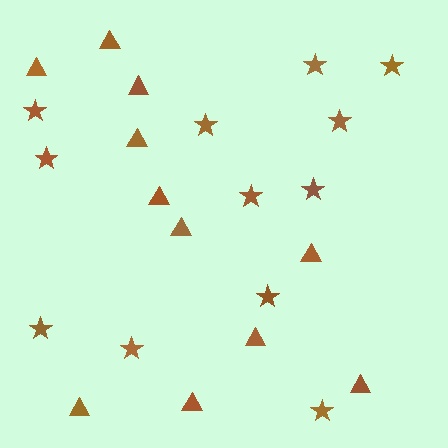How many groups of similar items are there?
There are 2 groups: one group of triangles (11) and one group of stars (12).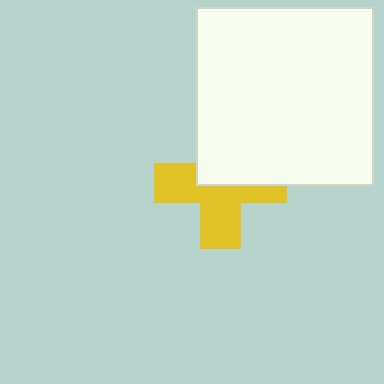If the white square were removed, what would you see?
You would see the complete yellow cross.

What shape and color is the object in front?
The object in front is a white square.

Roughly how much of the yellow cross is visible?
About half of it is visible (roughly 57%).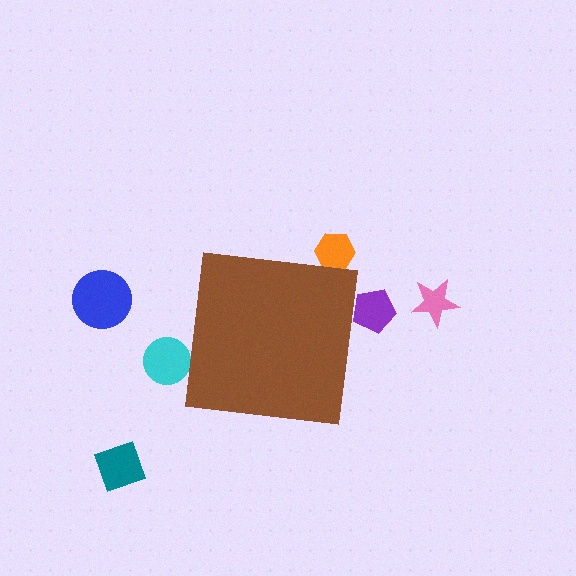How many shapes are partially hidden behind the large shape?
3 shapes are partially hidden.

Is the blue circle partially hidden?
No, the blue circle is fully visible.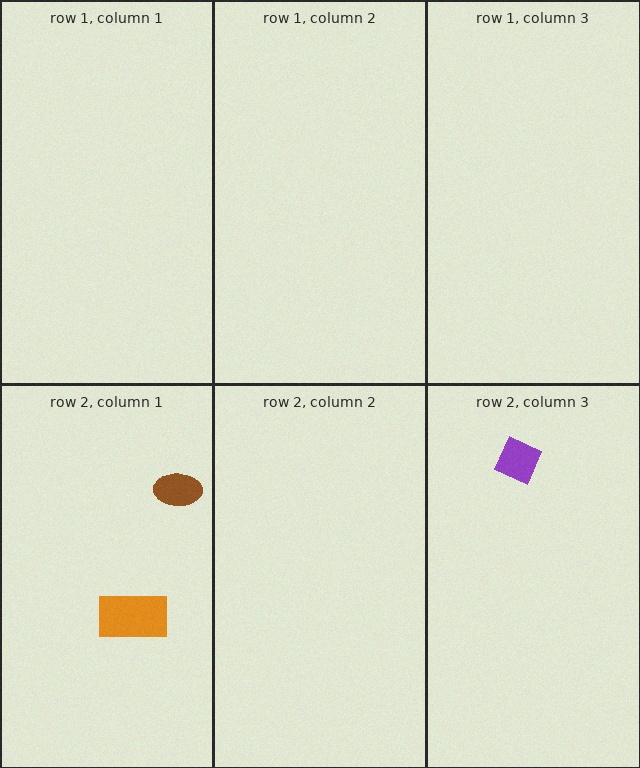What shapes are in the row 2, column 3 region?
The purple diamond.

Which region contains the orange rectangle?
The row 2, column 1 region.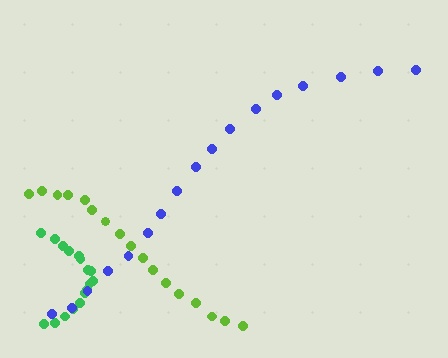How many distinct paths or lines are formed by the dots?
There are 3 distinct paths.